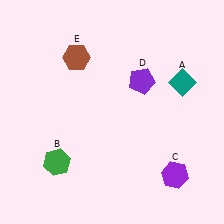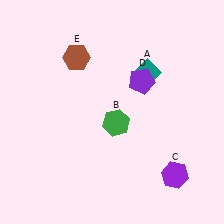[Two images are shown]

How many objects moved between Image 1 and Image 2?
2 objects moved between the two images.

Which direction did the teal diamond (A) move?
The teal diamond (A) moved left.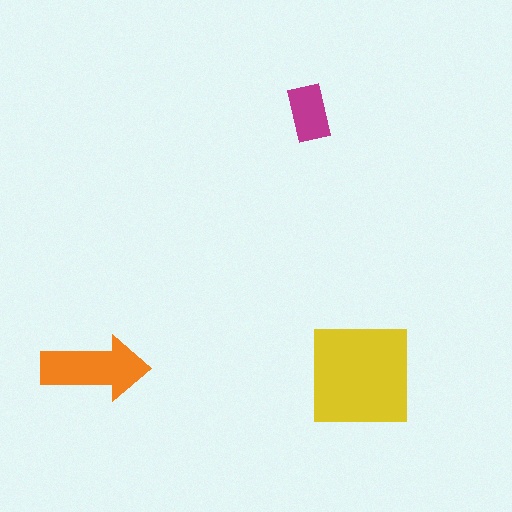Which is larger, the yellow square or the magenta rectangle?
The yellow square.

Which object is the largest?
The yellow square.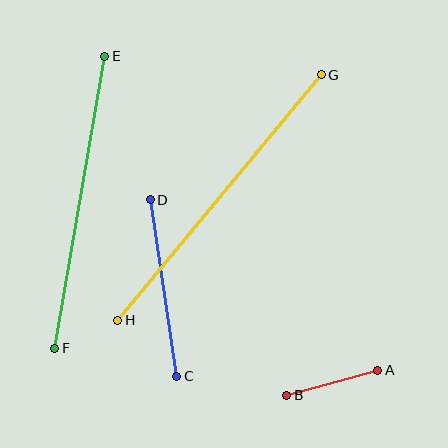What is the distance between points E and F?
The distance is approximately 296 pixels.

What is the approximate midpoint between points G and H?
The midpoint is at approximately (220, 197) pixels.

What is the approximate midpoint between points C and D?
The midpoint is at approximately (164, 288) pixels.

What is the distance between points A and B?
The distance is approximately 95 pixels.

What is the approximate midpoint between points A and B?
The midpoint is at approximately (332, 383) pixels.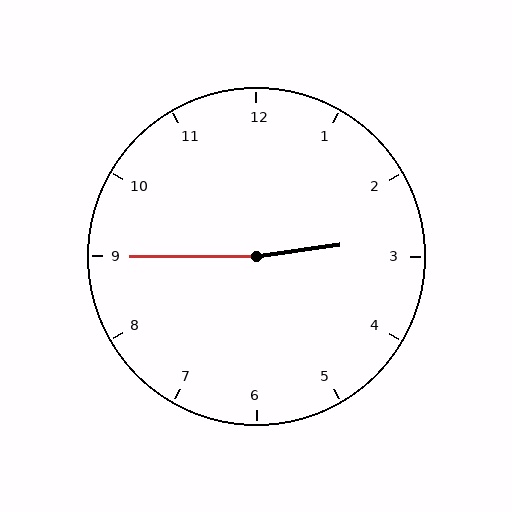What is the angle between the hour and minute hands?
Approximately 172 degrees.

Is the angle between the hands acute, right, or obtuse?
It is obtuse.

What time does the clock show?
2:45.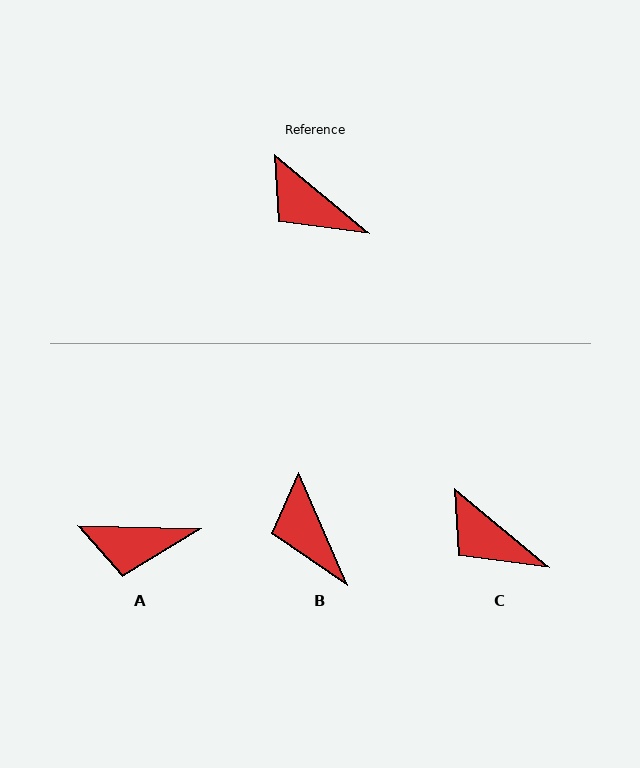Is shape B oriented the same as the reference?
No, it is off by about 27 degrees.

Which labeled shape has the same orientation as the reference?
C.